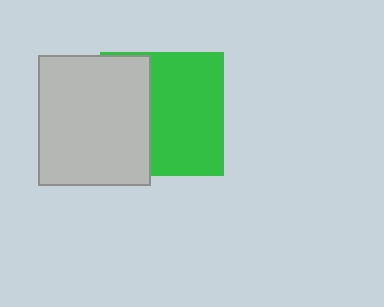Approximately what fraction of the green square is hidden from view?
Roughly 41% of the green square is hidden behind the light gray rectangle.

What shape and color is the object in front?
The object in front is a light gray rectangle.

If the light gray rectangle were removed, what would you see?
You would see the complete green square.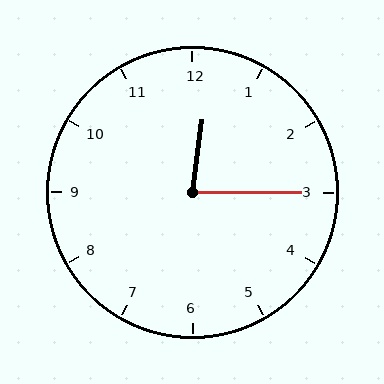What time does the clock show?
12:15.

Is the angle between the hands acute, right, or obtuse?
It is acute.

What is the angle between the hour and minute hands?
Approximately 82 degrees.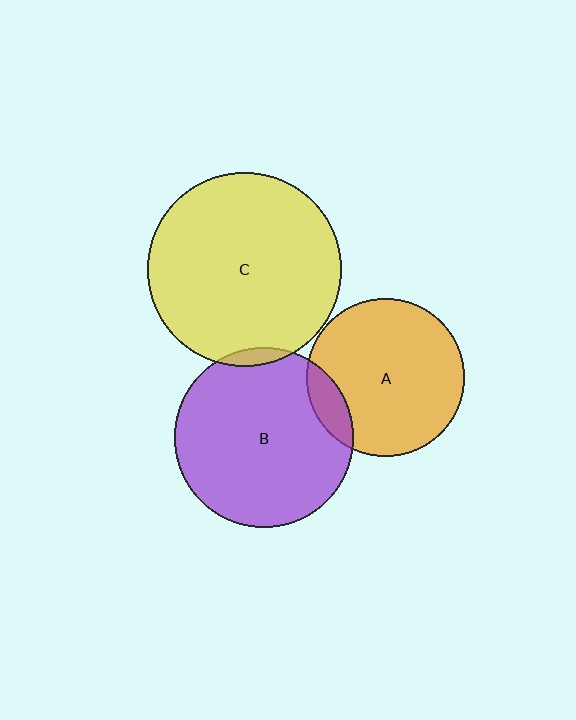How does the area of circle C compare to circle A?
Approximately 1.5 times.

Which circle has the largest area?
Circle C (yellow).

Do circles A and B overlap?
Yes.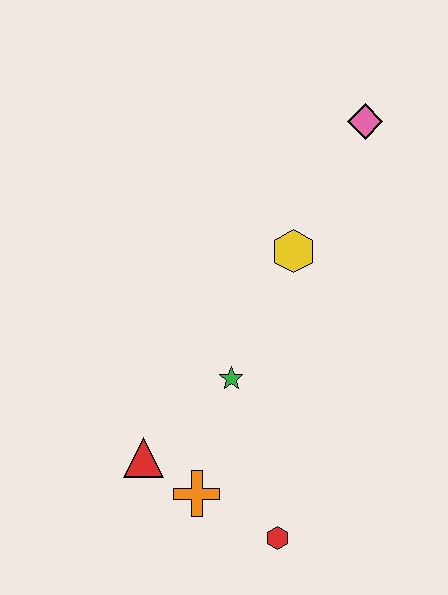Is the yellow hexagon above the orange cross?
Yes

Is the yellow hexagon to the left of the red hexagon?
No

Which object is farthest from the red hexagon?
The pink diamond is farthest from the red hexagon.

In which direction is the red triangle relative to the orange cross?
The red triangle is to the left of the orange cross.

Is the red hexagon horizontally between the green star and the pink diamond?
Yes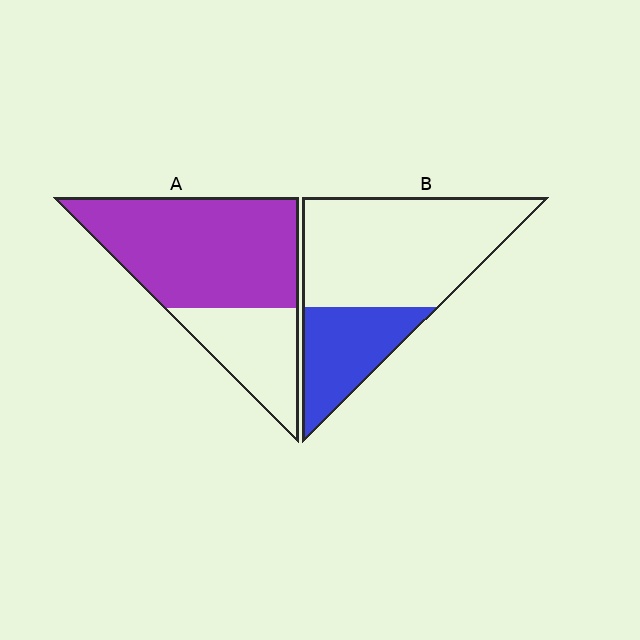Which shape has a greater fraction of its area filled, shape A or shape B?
Shape A.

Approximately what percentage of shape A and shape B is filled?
A is approximately 70% and B is approximately 30%.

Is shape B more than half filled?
No.